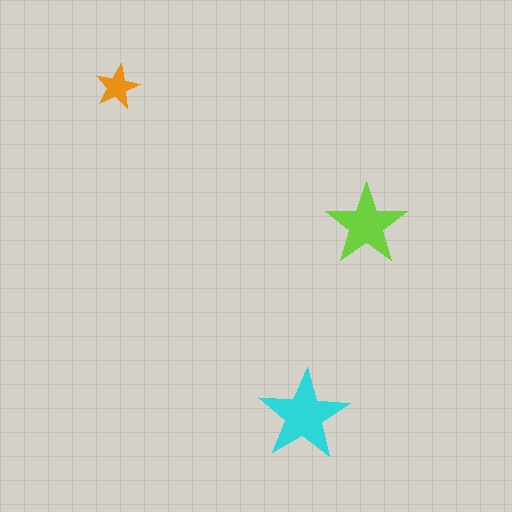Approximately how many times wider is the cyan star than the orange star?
About 2 times wider.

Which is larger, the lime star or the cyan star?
The cyan one.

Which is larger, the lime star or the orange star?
The lime one.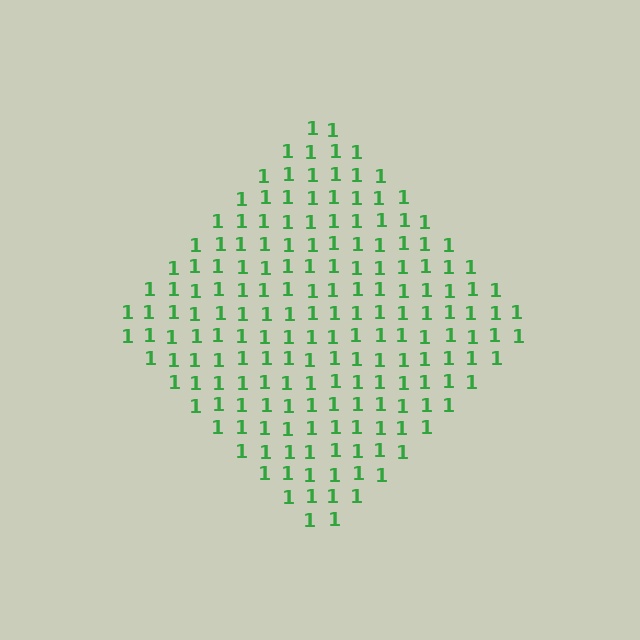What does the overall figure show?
The overall figure shows a diamond.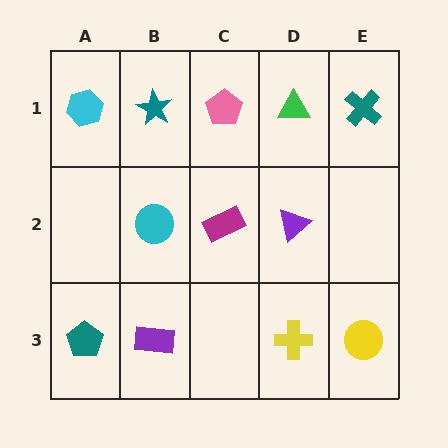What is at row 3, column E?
A yellow circle.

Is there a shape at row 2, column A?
No, that cell is empty.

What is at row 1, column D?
A green triangle.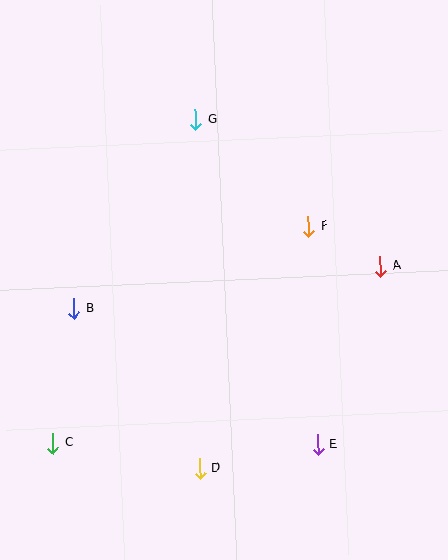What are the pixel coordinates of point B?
Point B is at (74, 309).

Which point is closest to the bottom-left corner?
Point C is closest to the bottom-left corner.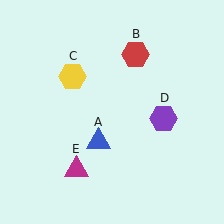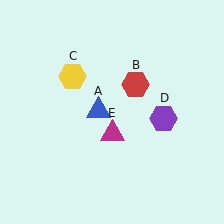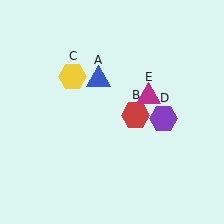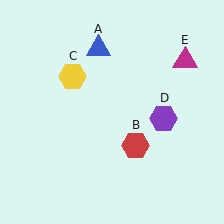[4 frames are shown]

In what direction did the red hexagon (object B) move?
The red hexagon (object B) moved down.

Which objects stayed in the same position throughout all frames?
Yellow hexagon (object C) and purple hexagon (object D) remained stationary.